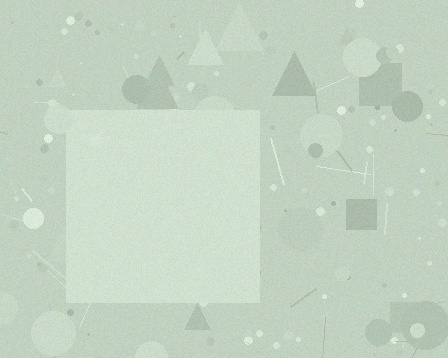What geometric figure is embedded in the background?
A square is embedded in the background.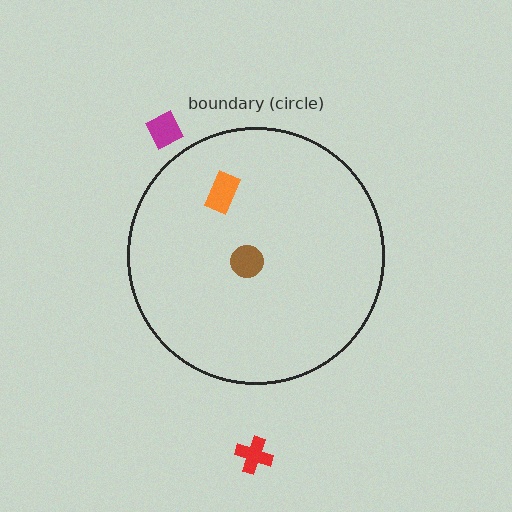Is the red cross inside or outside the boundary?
Outside.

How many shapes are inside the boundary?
2 inside, 2 outside.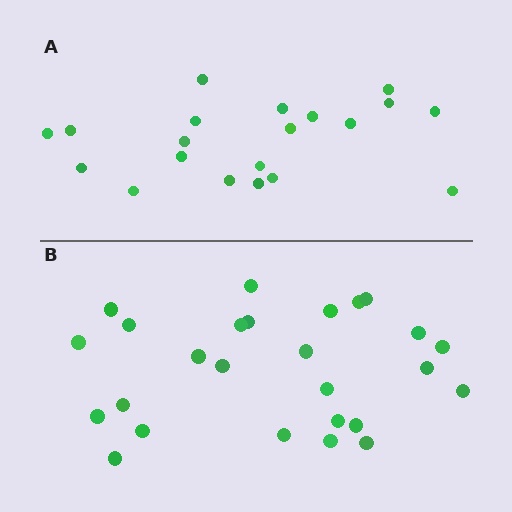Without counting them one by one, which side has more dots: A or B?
Region B (the bottom region) has more dots.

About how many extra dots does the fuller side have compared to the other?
Region B has about 6 more dots than region A.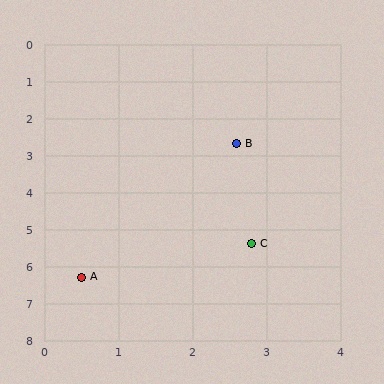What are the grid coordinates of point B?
Point B is at approximately (2.6, 2.7).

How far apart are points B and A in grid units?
Points B and A are about 4.2 grid units apart.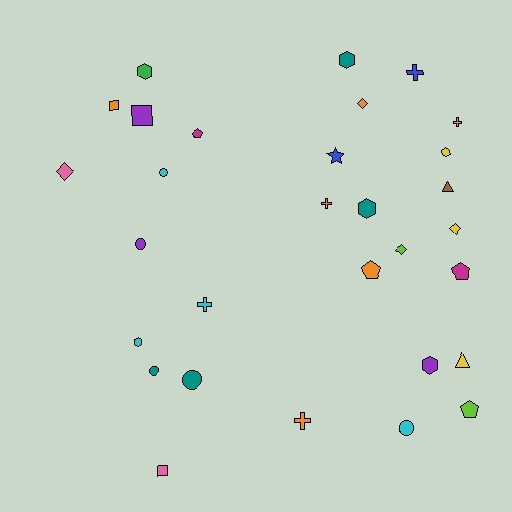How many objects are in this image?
There are 30 objects.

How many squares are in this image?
There are 3 squares.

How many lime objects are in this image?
There are 2 lime objects.